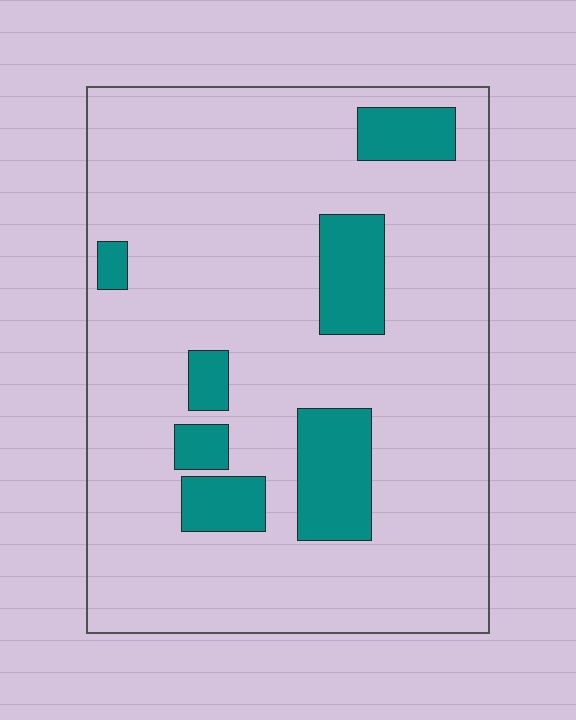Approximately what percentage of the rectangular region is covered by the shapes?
Approximately 15%.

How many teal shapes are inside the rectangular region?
7.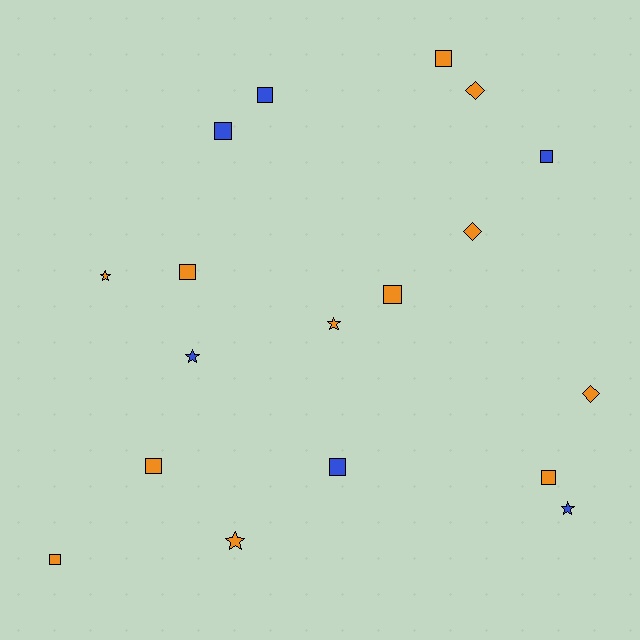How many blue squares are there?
There are 4 blue squares.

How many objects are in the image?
There are 18 objects.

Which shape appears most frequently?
Square, with 10 objects.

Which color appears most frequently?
Orange, with 12 objects.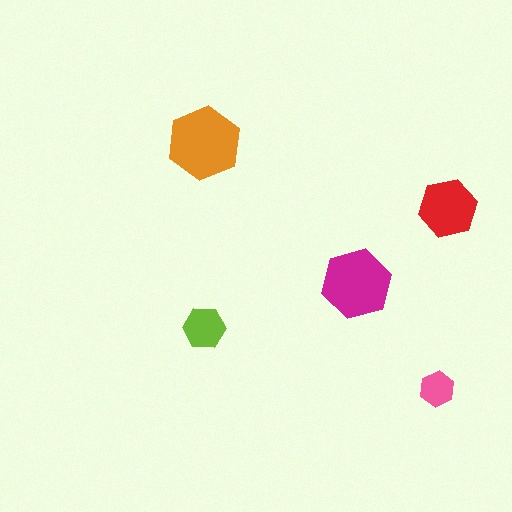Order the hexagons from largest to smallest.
the orange one, the magenta one, the red one, the lime one, the pink one.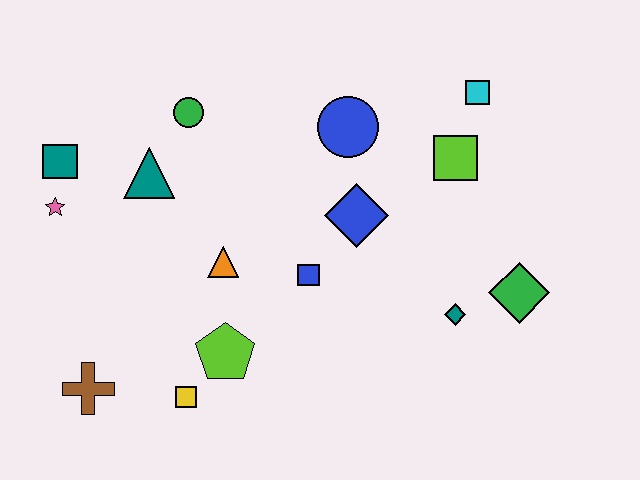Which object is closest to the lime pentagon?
The yellow square is closest to the lime pentagon.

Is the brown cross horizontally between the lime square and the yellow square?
No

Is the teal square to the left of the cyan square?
Yes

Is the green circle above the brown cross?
Yes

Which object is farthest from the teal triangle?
The green diamond is farthest from the teal triangle.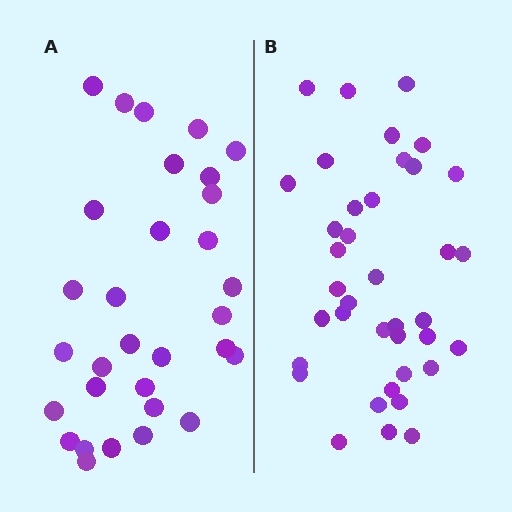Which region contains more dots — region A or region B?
Region B (the right region) has more dots.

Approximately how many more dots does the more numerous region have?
Region B has roughly 8 or so more dots than region A.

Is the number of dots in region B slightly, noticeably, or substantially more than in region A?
Region B has only slightly more — the two regions are fairly close. The ratio is roughly 1.2 to 1.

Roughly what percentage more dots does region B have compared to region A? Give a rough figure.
About 25% more.